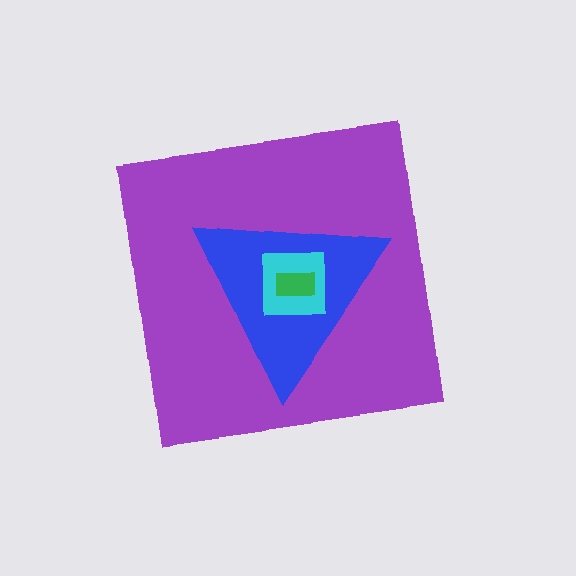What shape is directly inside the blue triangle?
The cyan square.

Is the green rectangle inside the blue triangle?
Yes.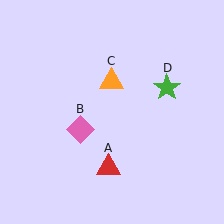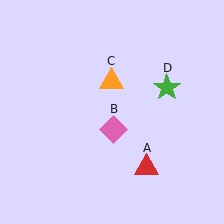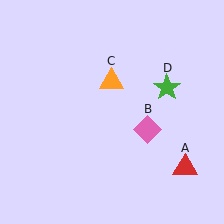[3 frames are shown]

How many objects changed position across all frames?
2 objects changed position: red triangle (object A), pink diamond (object B).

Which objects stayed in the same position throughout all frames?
Orange triangle (object C) and green star (object D) remained stationary.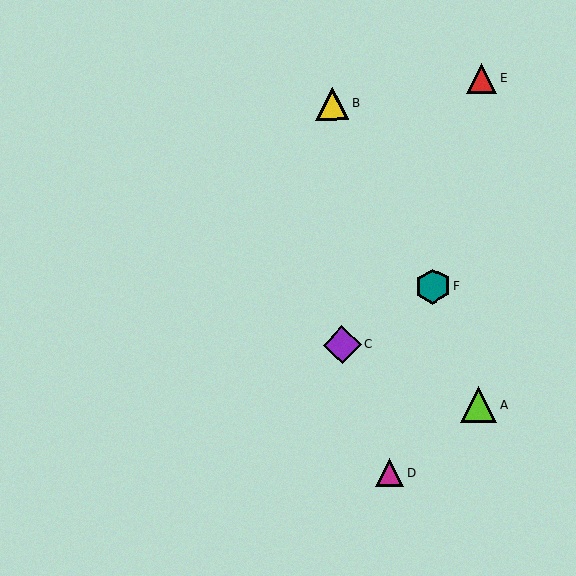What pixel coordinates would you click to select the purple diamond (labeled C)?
Click at (342, 345) to select the purple diamond C.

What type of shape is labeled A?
Shape A is a lime triangle.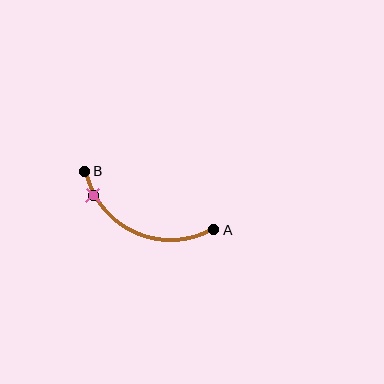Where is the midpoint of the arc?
The arc midpoint is the point on the curve farthest from the straight line joining A and B. It sits below that line.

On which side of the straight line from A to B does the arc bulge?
The arc bulges below the straight line connecting A and B.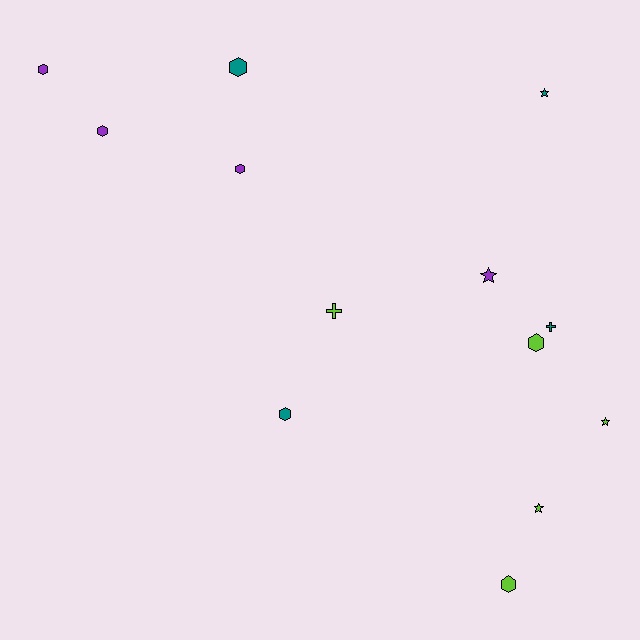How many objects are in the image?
There are 13 objects.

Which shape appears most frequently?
Hexagon, with 7 objects.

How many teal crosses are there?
There is 1 teal cross.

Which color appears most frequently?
Lime, with 5 objects.